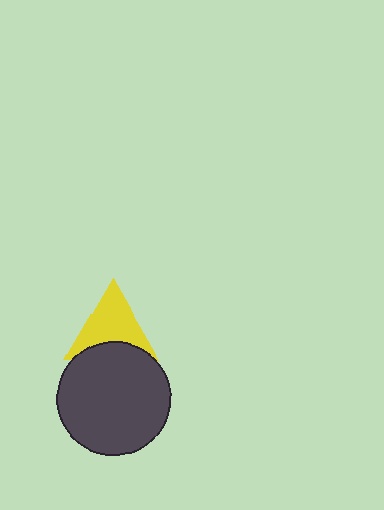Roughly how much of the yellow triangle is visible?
Most of it is visible (roughly 70%).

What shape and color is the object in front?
The object in front is a dark gray circle.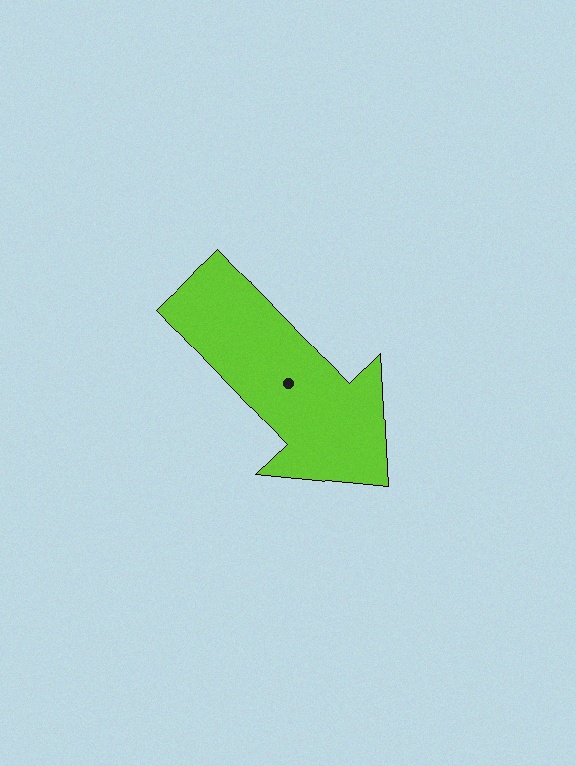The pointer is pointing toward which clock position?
Roughly 5 o'clock.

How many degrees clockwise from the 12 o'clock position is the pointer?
Approximately 136 degrees.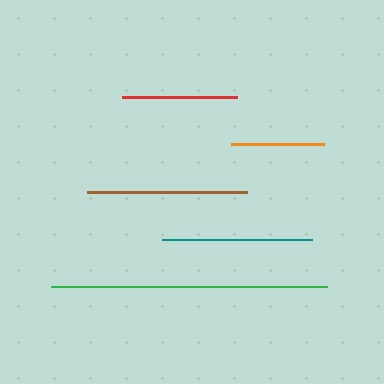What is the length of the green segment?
The green segment is approximately 277 pixels long.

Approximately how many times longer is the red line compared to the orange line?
The red line is approximately 1.2 times the length of the orange line.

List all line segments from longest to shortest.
From longest to shortest: green, brown, teal, red, orange.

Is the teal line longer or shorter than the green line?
The green line is longer than the teal line.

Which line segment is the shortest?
The orange line is the shortest at approximately 93 pixels.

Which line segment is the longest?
The green line is the longest at approximately 277 pixels.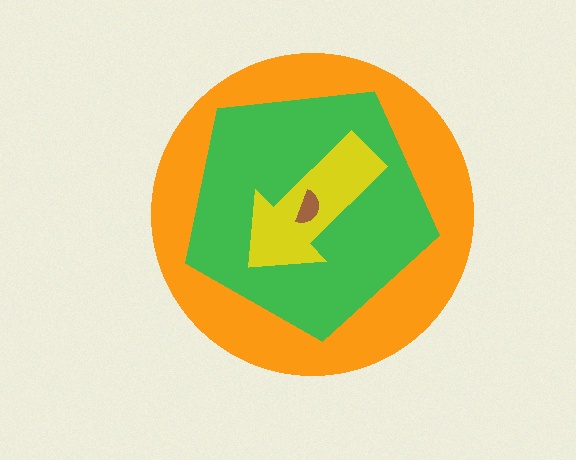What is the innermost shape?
The brown semicircle.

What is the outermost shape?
The orange circle.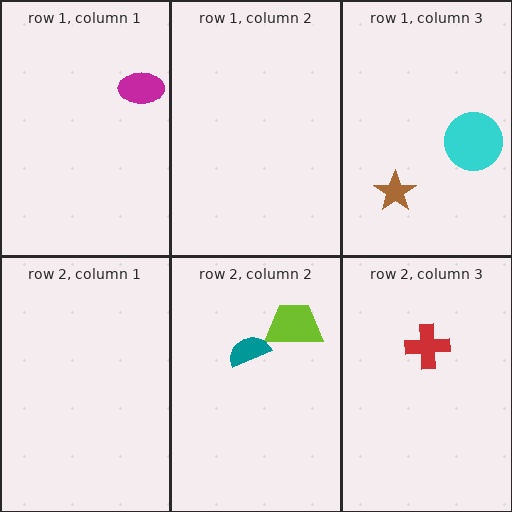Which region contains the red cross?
The row 2, column 3 region.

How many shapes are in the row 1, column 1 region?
1.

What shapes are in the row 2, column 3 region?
The red cross.